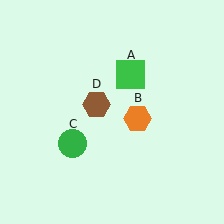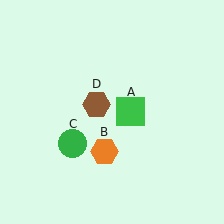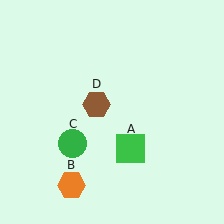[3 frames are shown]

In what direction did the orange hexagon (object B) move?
The orange hexagon (object B) moved down and to the left.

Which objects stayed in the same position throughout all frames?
Green circle (object C) and brown hexagon (object D) remained stationary.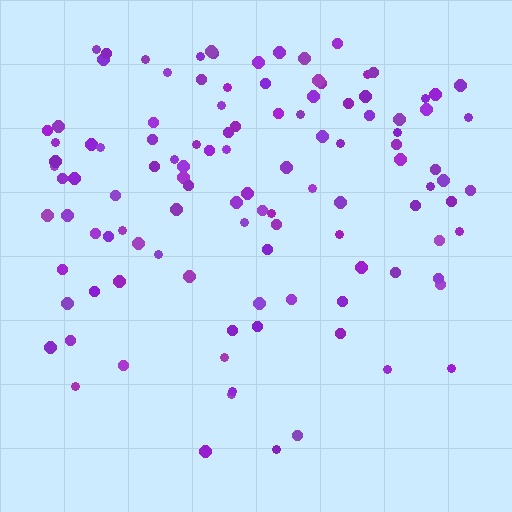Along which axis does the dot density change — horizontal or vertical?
Vertical.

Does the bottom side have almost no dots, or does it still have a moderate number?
Still a moderate number, just noticeably fewer than the top.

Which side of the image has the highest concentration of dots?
The top.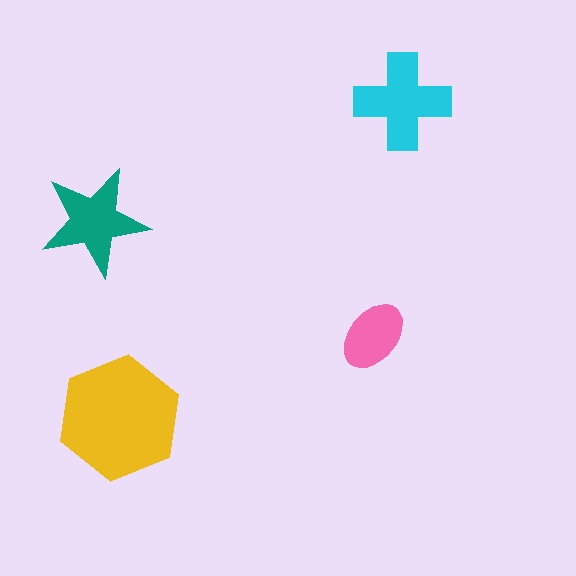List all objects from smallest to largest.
The pink ellipse, the teal star, the cyan cross, the yellow hexagon.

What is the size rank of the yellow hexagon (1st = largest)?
1st.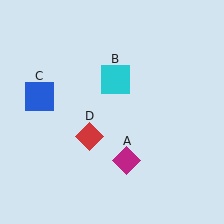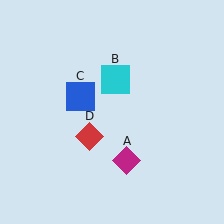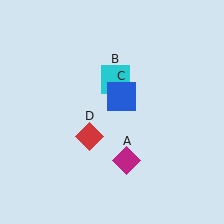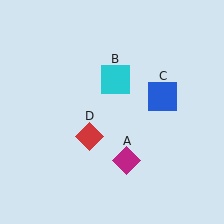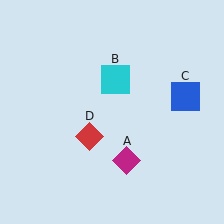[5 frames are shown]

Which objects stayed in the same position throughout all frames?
Magenta diamond (object A) and cyan square (object B) and red diamond (object D) remained stationary.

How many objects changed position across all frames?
1 object changed position: blue square (object C).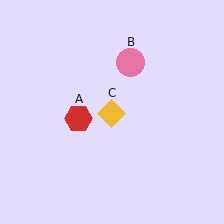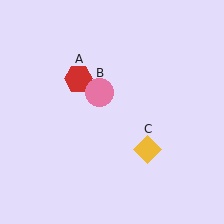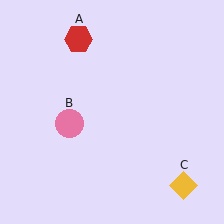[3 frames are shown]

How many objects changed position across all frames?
3 objects changed position: red hexagon (object A), pink circle (object B), yellow diamond (object C).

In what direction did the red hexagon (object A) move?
The red hexagon (object A) moved up.